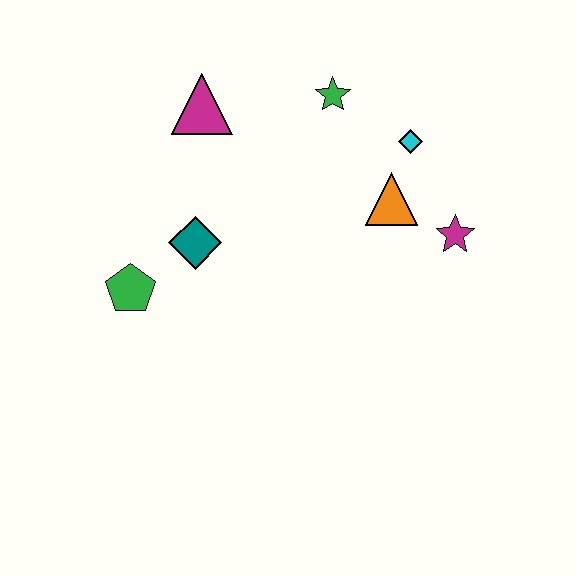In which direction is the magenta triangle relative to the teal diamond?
The magenta triangle is above the teal diamond.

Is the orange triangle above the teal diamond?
Yes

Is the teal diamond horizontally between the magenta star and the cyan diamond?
No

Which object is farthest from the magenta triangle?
The magenta star is farthest from the magenta triangle.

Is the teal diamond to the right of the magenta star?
No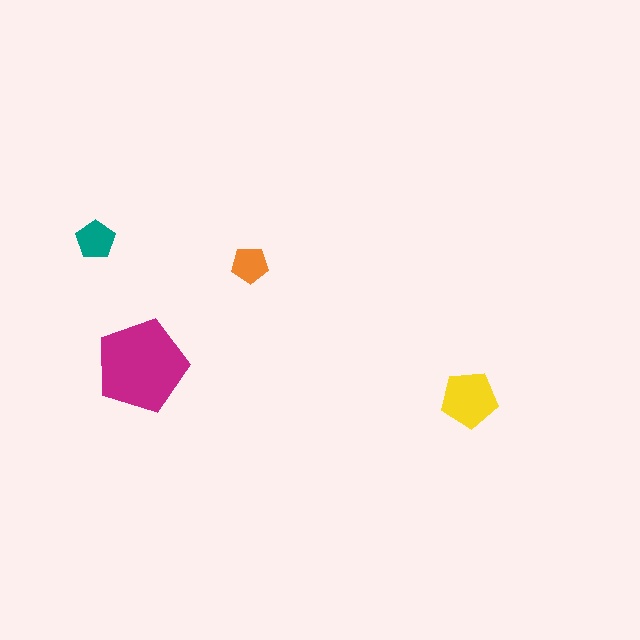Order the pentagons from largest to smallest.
the magenta one, the yellow one, the teal one, the orange one.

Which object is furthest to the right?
The yellow pentagon is rightmost.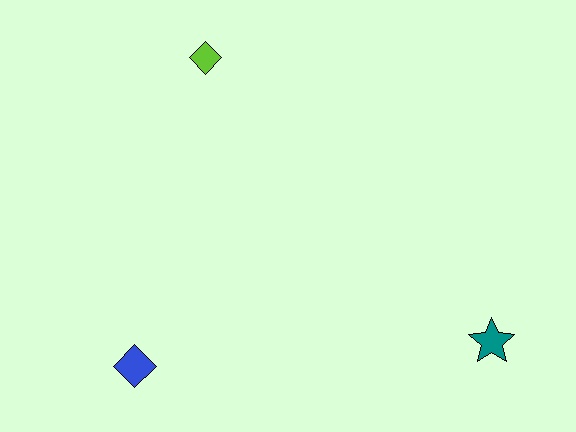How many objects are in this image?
There are 3 objects.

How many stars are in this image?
There is 1 star.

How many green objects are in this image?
There are no green objects.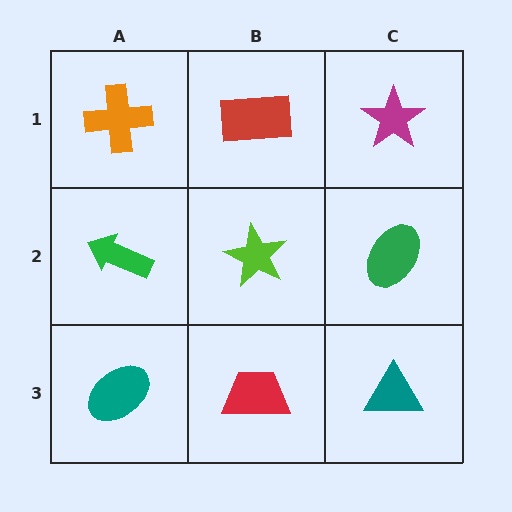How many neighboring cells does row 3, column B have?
3.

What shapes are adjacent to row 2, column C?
A magenta star (row 1, column C), a teal triangle (row 3, column C), a lime star (row 2, column B).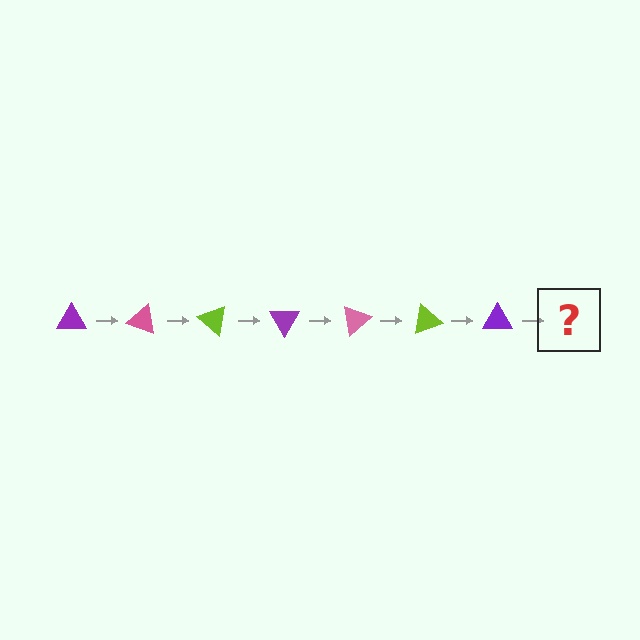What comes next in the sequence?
The next element should be a pink triangle, rotated 140 degrees from the start.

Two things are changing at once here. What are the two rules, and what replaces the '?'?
The two rules are that it rotates 20 degrees each step and the color cycles through purple, pink, and lime. The '?' should be a pink triangle, rotated 140 degrees from the start.